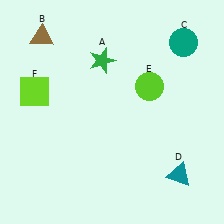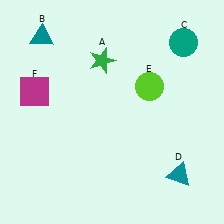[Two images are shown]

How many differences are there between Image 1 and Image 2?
There are 2 differences between the two images.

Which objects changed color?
B changed from brown to teal. F changed from lime to magenta.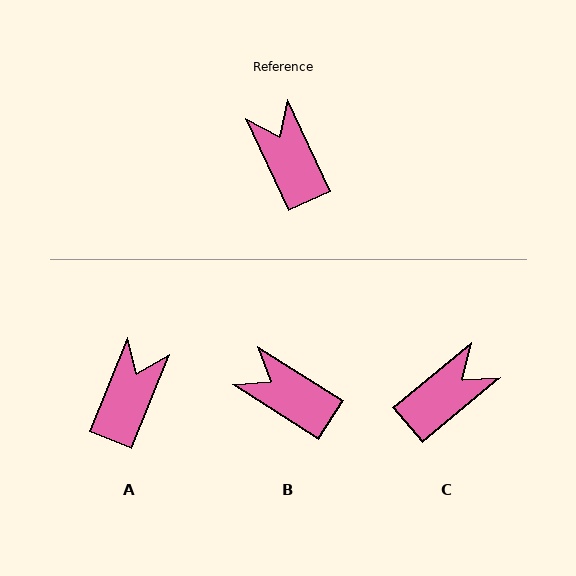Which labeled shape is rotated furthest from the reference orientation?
C, about 75 degrees away.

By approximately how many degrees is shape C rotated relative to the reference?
Approximately 75 degrees clockwise.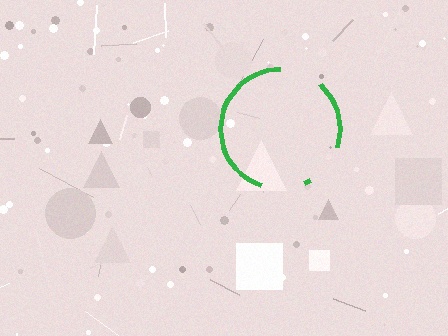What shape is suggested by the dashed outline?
The dashed outline suggests a circle.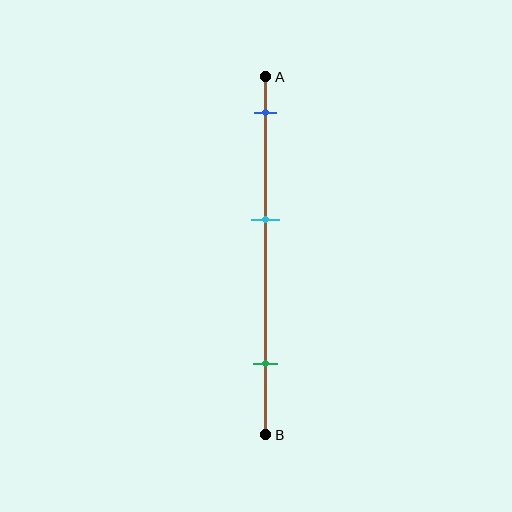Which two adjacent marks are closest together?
The blue and cyan marks are the closest adjacent pair.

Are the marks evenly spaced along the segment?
Yes, the marks are approximately evenly spaced.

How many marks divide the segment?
There are 3 marks dividing the segment.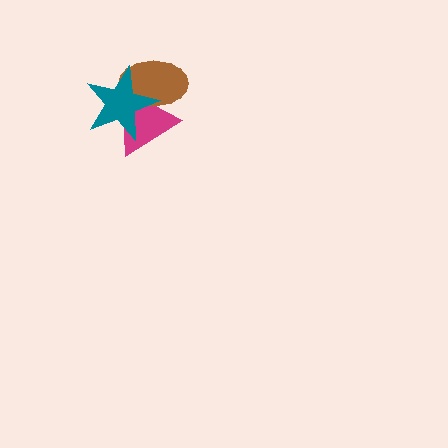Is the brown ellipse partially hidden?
Yes, it is partially covered by another shape.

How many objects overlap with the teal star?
2 objects overlap with the teal star.